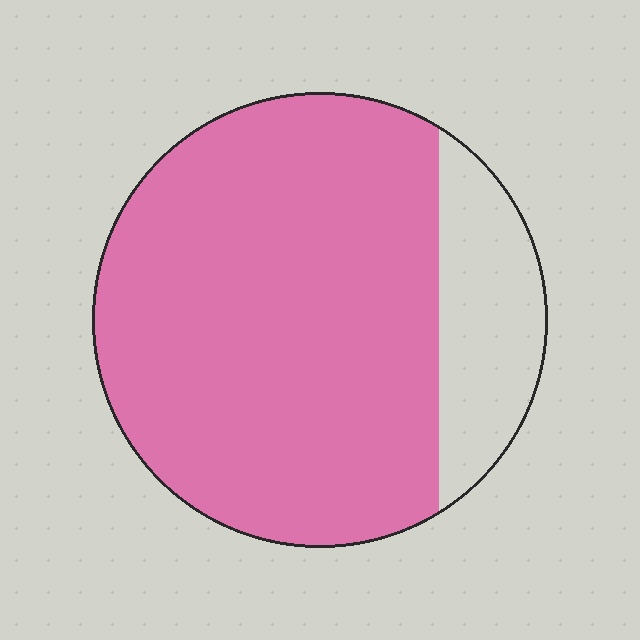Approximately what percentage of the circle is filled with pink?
Approximately 80%.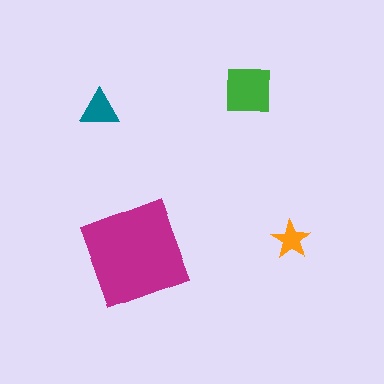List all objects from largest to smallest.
The magenta diamond, the green square, the teal triangle, the orange star.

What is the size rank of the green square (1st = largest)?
2nd.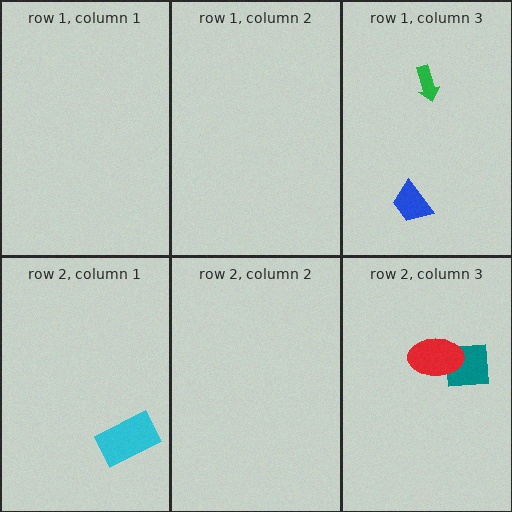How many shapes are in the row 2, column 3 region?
2.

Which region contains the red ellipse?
The row 2, column 3 region.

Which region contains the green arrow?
The row 1, column 3 region.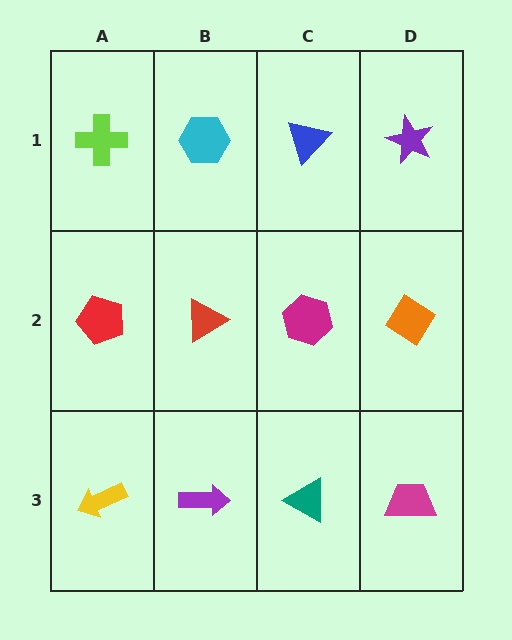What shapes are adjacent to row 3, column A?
A red pentagon (row 2, column A), a purple arrow (row 3, column B).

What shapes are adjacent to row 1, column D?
An orange diamond (row 2, column D), a blue triangle (row 1, column C).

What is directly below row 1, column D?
An orange diamond.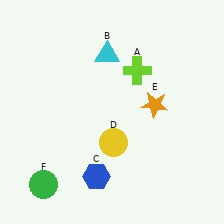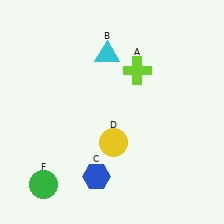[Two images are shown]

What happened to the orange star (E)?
The orange star (E) was removed in Image 2. It was in the top-right area of Image 1.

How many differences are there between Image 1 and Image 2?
There is 1 difference between the two images.